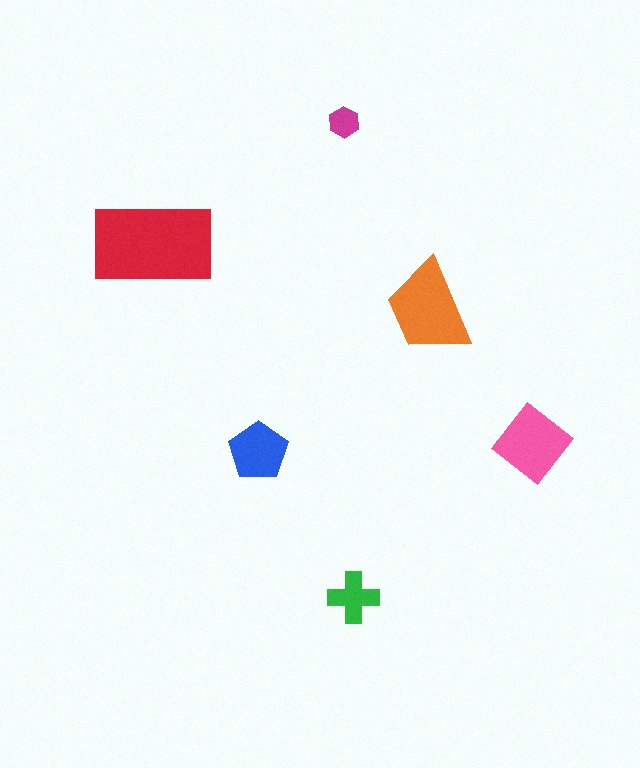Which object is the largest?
The red rectangle.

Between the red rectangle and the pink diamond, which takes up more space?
The red rectangle.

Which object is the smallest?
The magenta hexagon.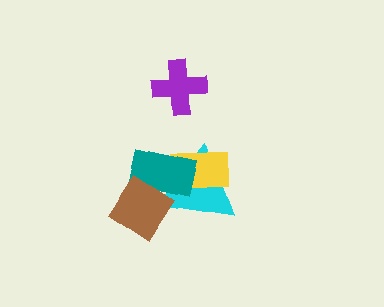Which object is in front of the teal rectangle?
The brown diamond is in front of the teal rectangle.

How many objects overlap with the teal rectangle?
3 objects overlap with the teal rectangle.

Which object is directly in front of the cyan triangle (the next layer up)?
The yellow rectangle is directly in front of the cyan triangle.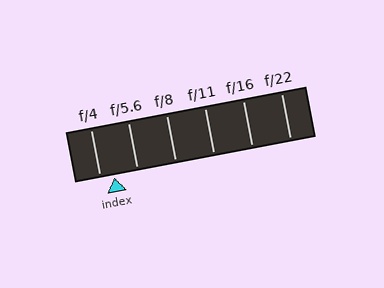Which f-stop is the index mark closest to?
The index mark is closest to f/4.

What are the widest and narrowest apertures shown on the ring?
The widest aperture shown is f/4 and the narrowest is f/22.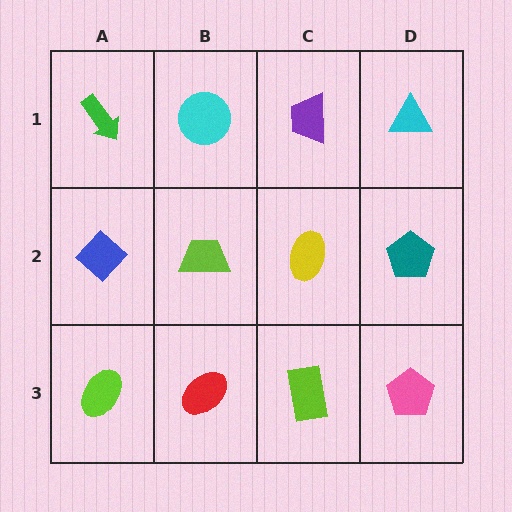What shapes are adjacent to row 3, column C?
A yellow ellipse (row 2, column C), a red ellipse (row 3, column B), a pink pentagon (row 3, column D).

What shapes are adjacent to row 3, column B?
A lime trapezoid (row 2, column B), a lime ellipse (row 3, column A), a lime rectangle (row 3, column C).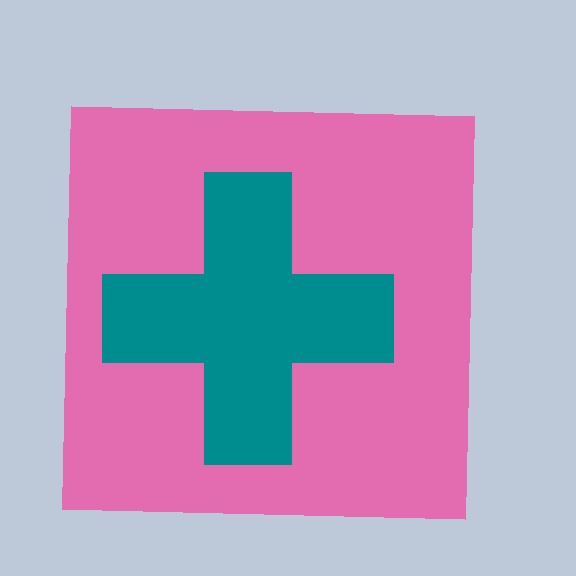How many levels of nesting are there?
2.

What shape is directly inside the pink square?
The teal cross.